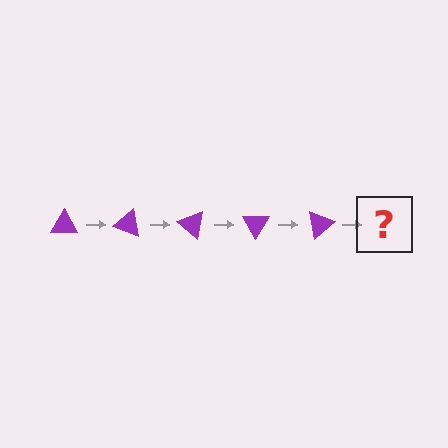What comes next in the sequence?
The next element should be a purple triangle rotated 100 degrees.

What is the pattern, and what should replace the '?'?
The pattern is that the triangle rotates 20 degrees each step. The '?' should be a purple triangle rotated 100 degrees.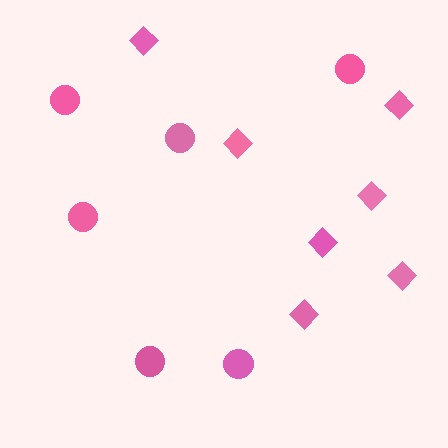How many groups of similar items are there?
There are 2 groups: one group of diamonds (7) and one group of circles (6).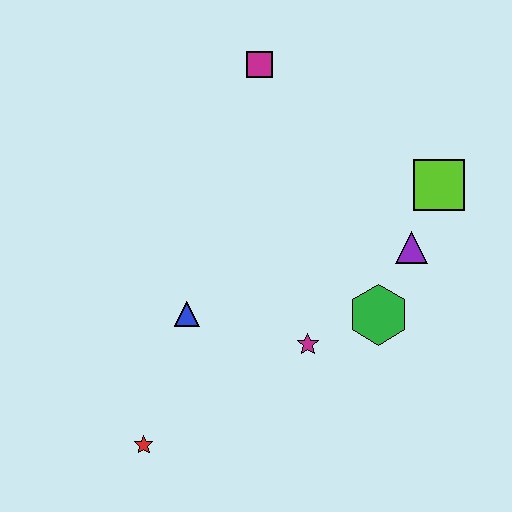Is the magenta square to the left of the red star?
No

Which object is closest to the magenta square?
The lime square is closest to the magenta square.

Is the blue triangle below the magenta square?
Yes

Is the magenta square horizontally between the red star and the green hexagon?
Yes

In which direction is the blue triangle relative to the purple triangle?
The blue triangle is to the left of the purple triangle.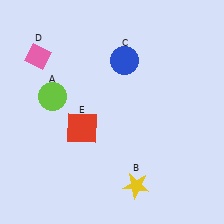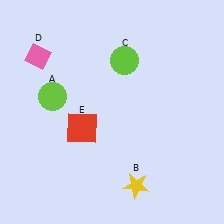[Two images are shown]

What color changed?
The circle (C) changed from blue in Image 1 to lime in Image 2.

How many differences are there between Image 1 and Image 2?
There is 1 difference between the two images.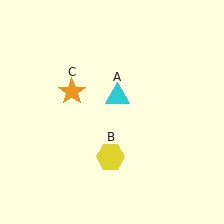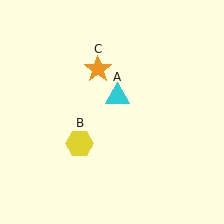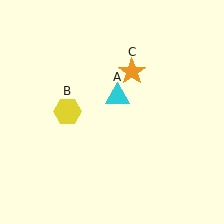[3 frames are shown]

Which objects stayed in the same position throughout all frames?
Cyan triangle (object A) remained stationary.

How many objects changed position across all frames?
2 objects changed position: yellow hexagon (object B), orange star (object C).